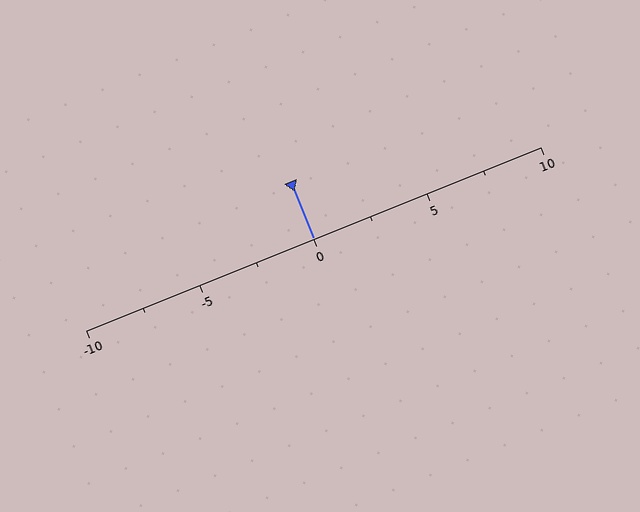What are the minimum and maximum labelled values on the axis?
The axis runs from -10 to 10.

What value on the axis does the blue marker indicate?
The marker indicates approximately 0.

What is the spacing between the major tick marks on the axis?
The major ticks are spaced 5 apart.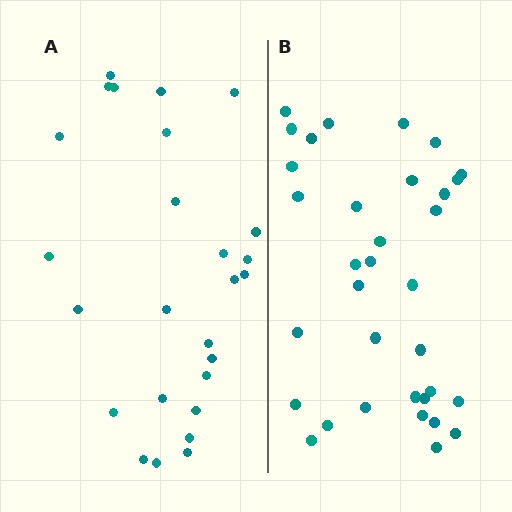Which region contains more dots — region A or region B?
Region B (the right region) has more dots.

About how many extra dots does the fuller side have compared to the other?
Region B has roughly 8 or so more dots than region A.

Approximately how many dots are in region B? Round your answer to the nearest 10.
About 30 dots. (The exact count is 34, which rounds to 30.)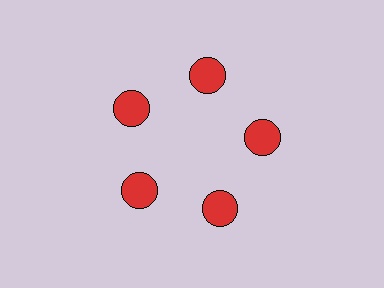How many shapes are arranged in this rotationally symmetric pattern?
There are 5 shapes, arranged in 5 groups of 1.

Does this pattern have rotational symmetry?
Yes, this pattern has 5-fold rotational symmetry. It looks the same after rotating 72 degrees around the center.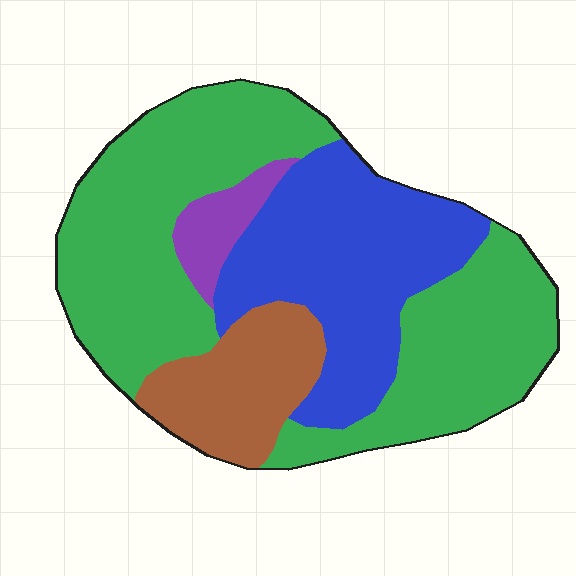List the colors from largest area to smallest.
From largest to smallest: green, blue, brown, purple.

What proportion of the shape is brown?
Brown covers about 15% of the shape.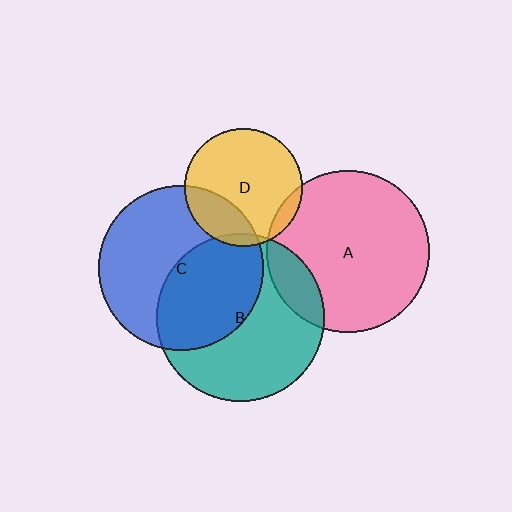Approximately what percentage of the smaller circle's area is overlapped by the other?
Approximately 10%.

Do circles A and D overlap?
Yes.